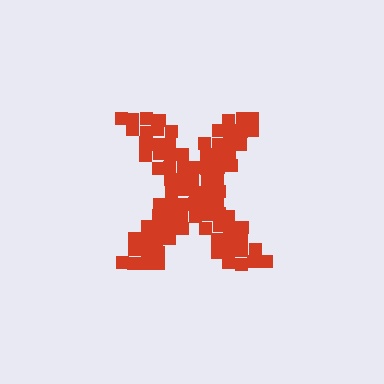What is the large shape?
The large shape is the letter X.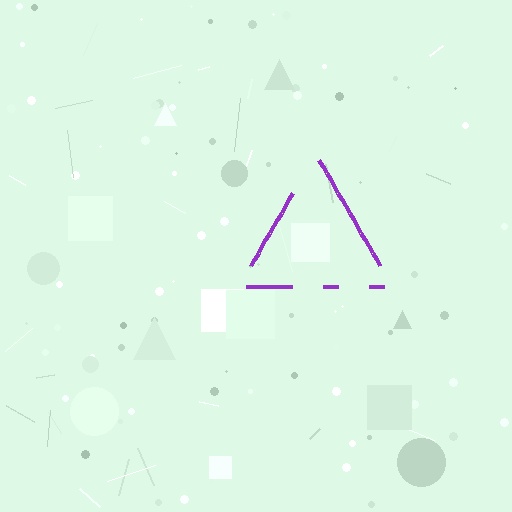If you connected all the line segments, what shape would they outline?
They would outline a triangle.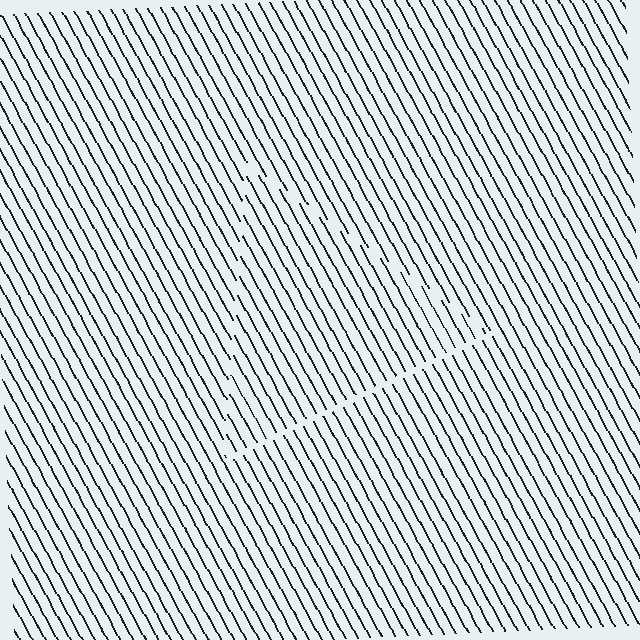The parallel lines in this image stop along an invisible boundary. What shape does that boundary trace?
An illusory triangle. The interior of the shape contains the same grating, shifted by half a period — the contour is defined by the phase discontinuity where line-ends from the inner and outer gratings abut.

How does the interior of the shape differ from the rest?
The interior of the shape contains the same grating, shifted by half a period — the contour is defined by the phase discontinuity where line-ends from the inner and outer gratings abut.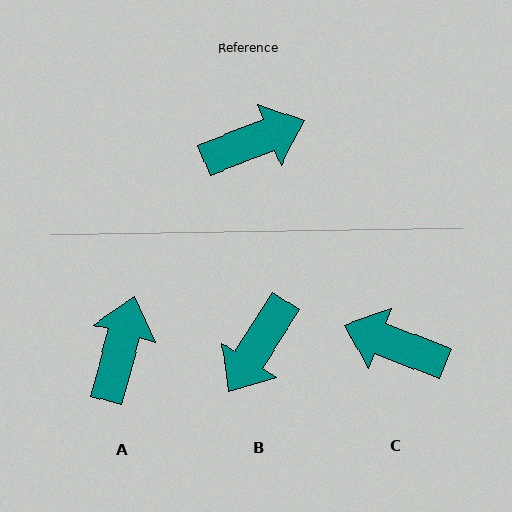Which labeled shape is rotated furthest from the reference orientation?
B, about 143 degrees away.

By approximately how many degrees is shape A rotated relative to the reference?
Approximately 53 degrees counter-clockwise.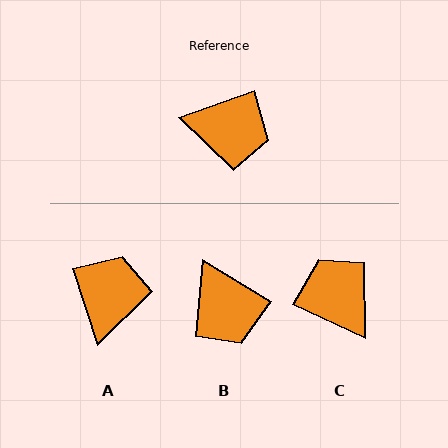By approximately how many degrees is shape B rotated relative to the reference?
Approximately 51 degrees clockwise.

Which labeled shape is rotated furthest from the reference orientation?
C, about 135 degrees away.